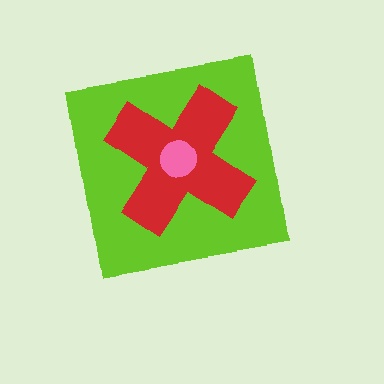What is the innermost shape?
The pink circle.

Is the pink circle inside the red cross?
Yes.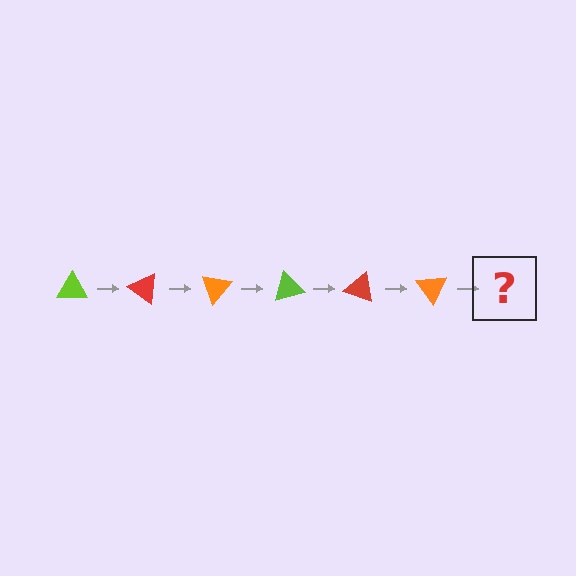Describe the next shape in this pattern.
It should be a lime triangle, rotated 210 degrees from the start.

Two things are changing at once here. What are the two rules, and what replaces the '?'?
The two rules are that it rotates 35 degrees each step and the color cycles through lime, red, and orange. The '?' should be a lime triangle, rotated 210 degrees from the start.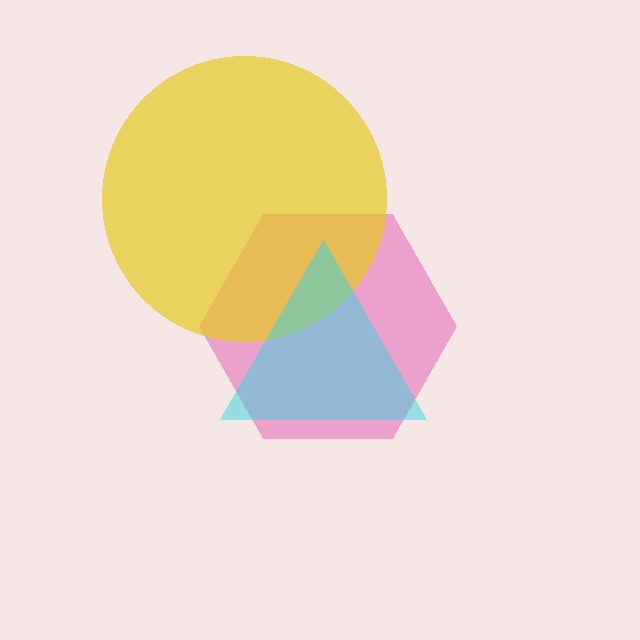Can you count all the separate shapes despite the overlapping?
Yes, there are 3 separate shapes.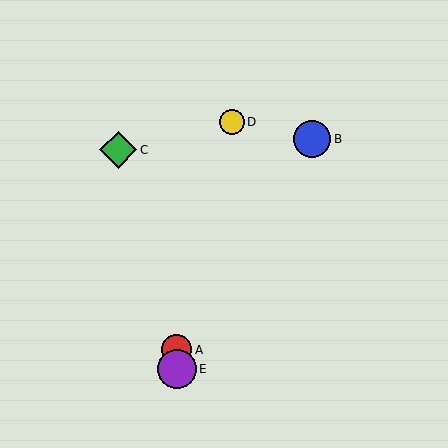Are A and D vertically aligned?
No, A is at x≈177 and D is at x≈232.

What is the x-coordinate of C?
Object C is at x≈118.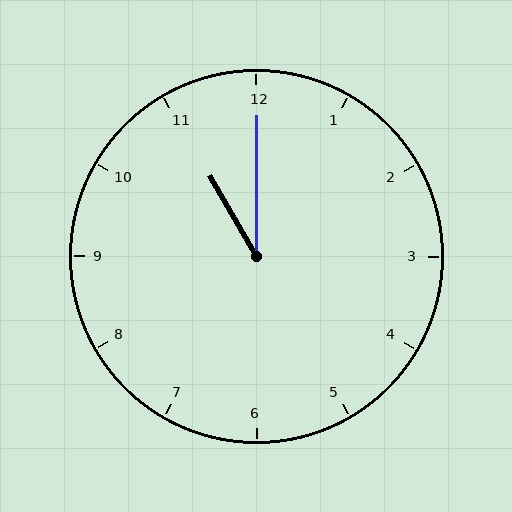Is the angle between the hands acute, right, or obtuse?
It is acute.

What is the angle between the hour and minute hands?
Approximately 30 degrees.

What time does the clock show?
11:00.